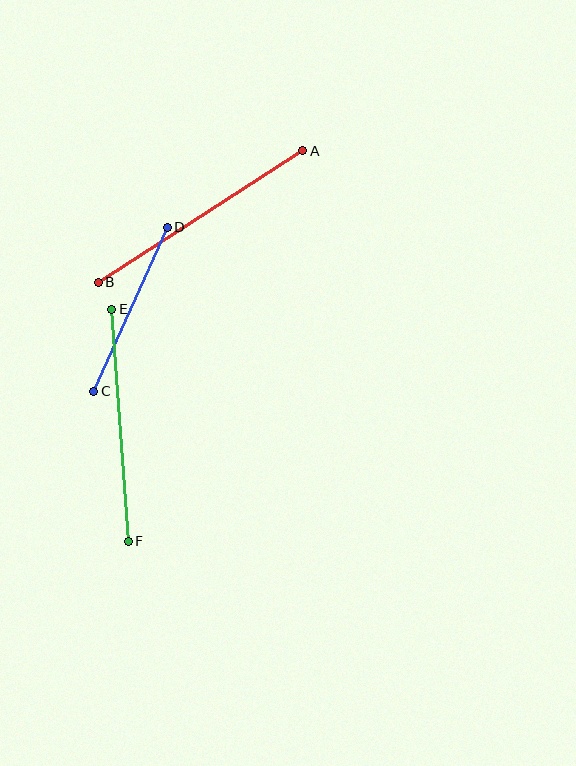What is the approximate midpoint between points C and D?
The midpoint is at approximately (131, 309) pixels.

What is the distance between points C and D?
The distance is approximately 180 pixels.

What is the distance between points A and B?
The distance is approximately 243 pixels.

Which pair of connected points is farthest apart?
Points A and B are farthest apart.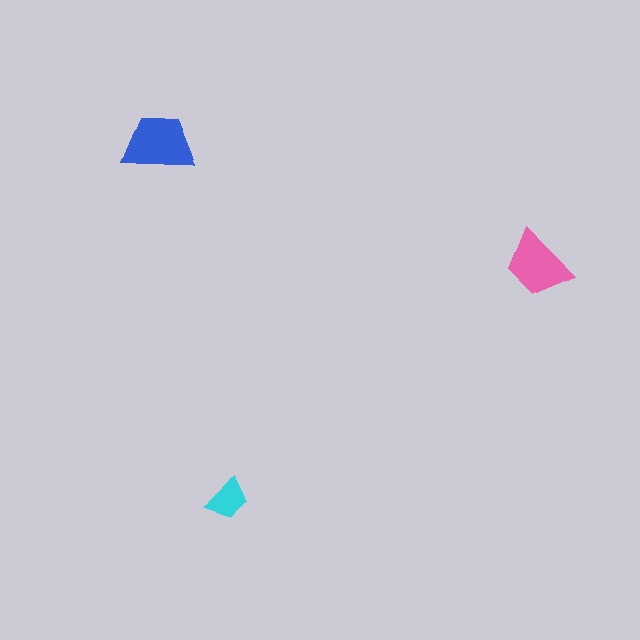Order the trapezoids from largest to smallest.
the blue one, the pink one, the cyan one.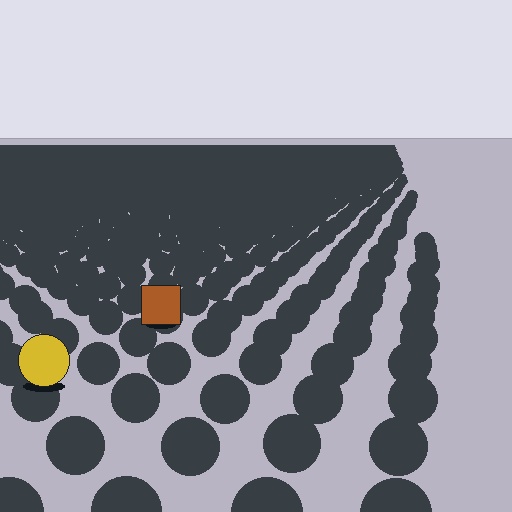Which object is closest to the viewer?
The yellow circle is closest. The texture marks near it are larger and more spread out.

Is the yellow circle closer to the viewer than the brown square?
Yes. The yellow circle is closer — you can tell from the texture gradient: the ground texture is coarser near it.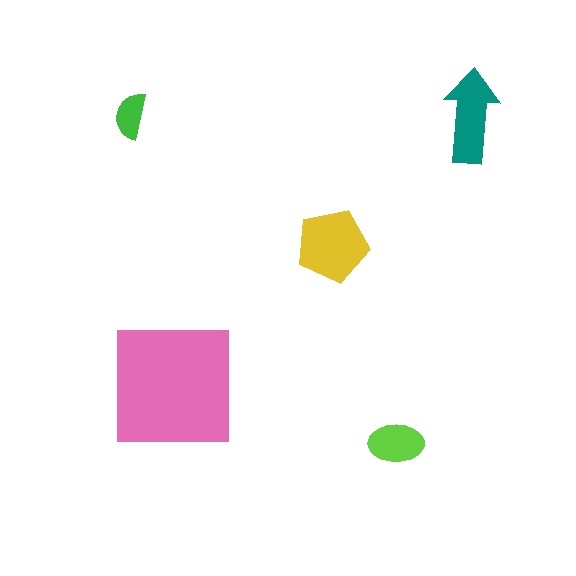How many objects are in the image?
There are 5 objects in the image.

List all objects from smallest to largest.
The green semicircle, the lime ellipse, the teal arrow, the yellow pentagon, the pink square.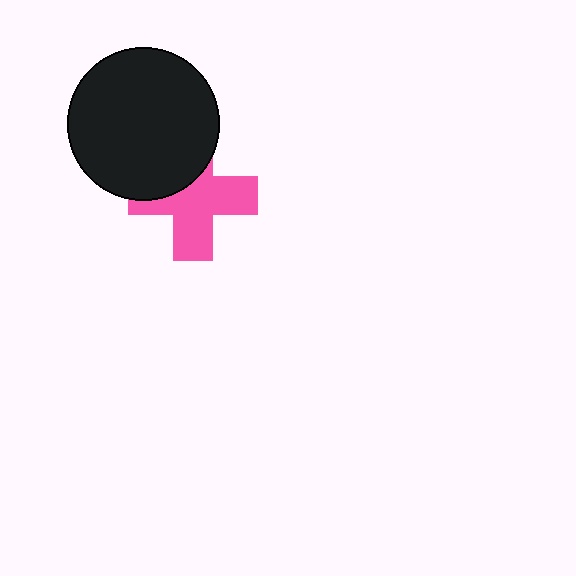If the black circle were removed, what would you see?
You would see the complete pink cross.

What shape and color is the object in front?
The object in front is a black circle.